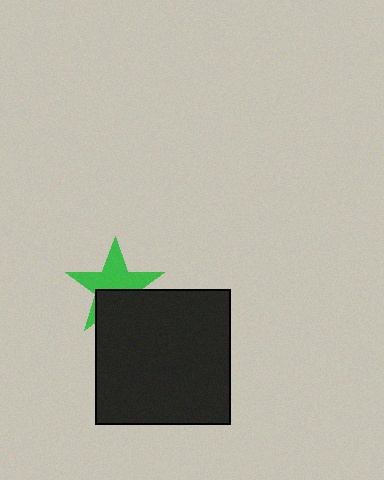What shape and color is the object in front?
The object in front is a black square.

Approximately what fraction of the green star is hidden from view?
Roughly 37% of the green star is hidden behind the black square.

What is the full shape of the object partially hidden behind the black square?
The partially hidden object is a green star.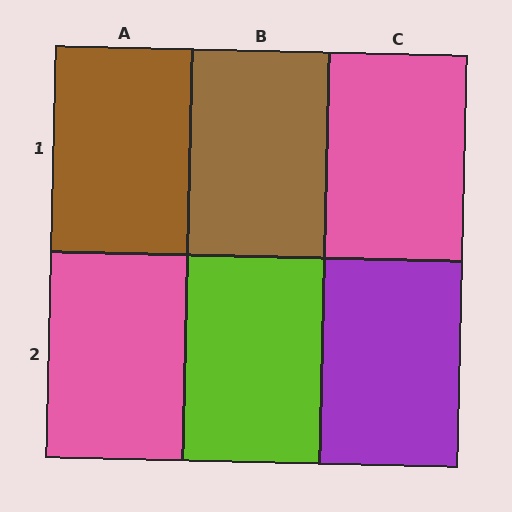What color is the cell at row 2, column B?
Lime.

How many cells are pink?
2 cells are pink.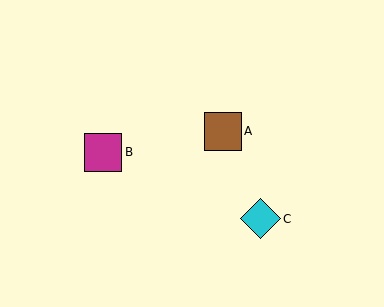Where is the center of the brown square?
The center of the brown square is at (223, 131).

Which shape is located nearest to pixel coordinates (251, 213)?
The cyan diamond (labeled C) at (260, 219) is nearest to that location.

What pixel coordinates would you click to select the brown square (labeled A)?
Click at (223, 131) to select the brown square A.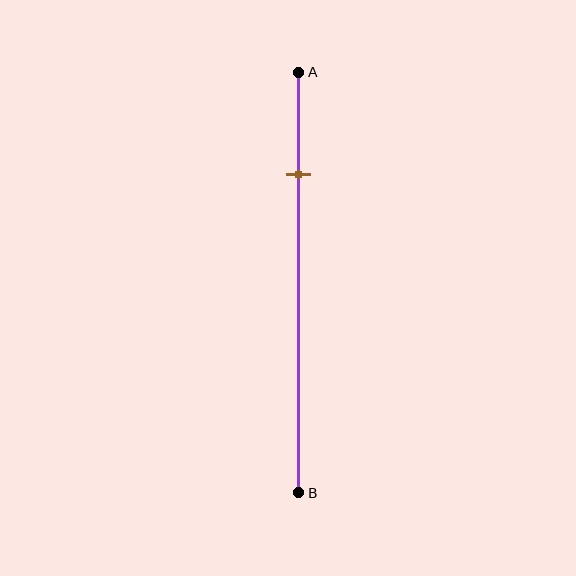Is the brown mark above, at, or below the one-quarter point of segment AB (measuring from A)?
The brown mark is approximately at the one-quarter point of segment AB.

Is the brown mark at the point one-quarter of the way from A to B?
Yes, the mark is approximately at the one-quarter point.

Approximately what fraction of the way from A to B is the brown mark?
The brown mark is approximately 25% of the way from A to B.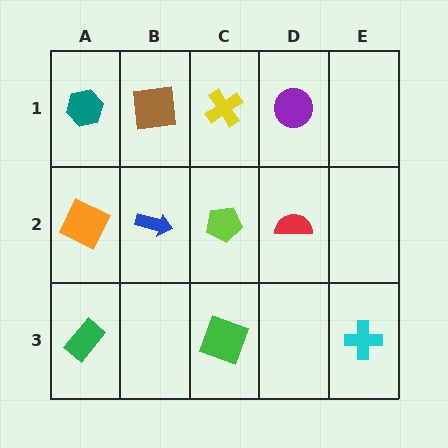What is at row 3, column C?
A green square.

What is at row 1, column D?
A purple circle.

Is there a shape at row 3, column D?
No, that cell is empty.